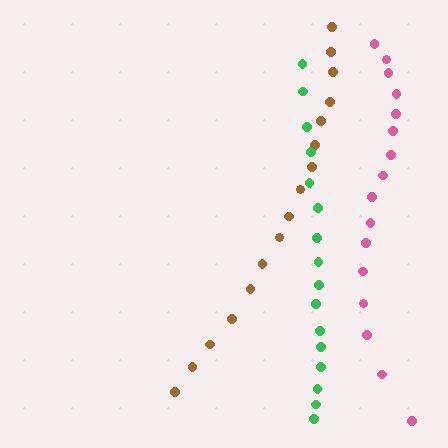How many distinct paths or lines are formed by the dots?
There are 3 distinct paths.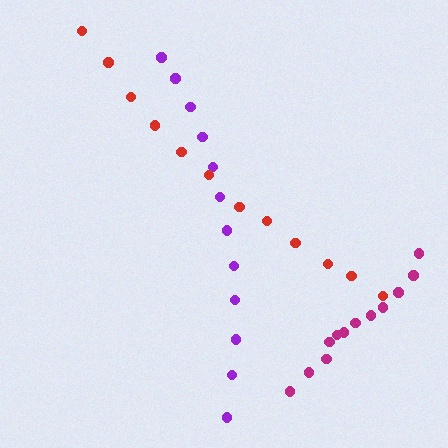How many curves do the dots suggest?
There are 3 distinct paths.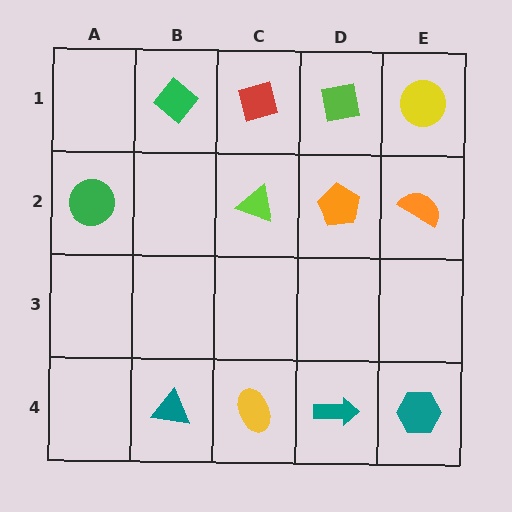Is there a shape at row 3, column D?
No, that cell is empty.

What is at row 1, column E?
A yellow circle.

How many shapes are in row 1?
4 shapes.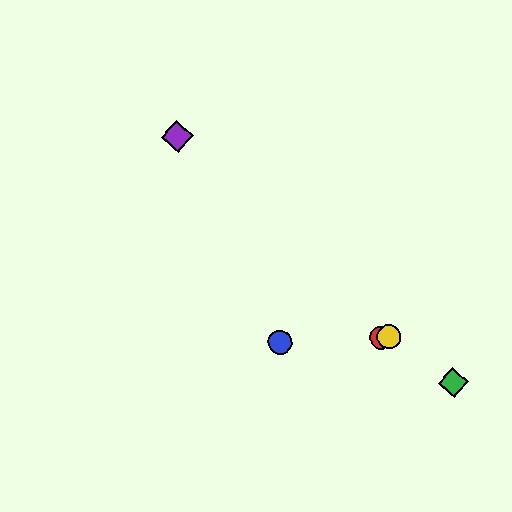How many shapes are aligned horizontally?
3 shapes (the red circle, the blue circle, the yellow circle) are aligned horizontally.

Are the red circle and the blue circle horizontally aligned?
Yes, both are at y≈337.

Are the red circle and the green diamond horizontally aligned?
No, the red circle is at y≈337 and the green diamond is at y≈383.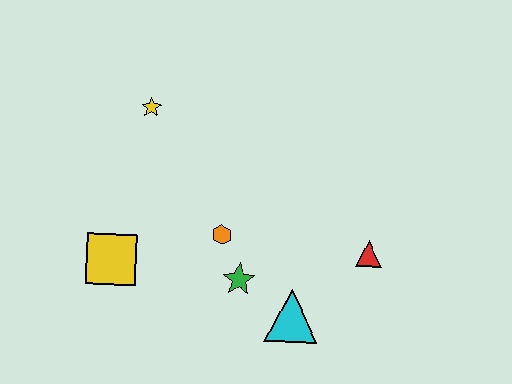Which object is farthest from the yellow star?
The red triangle is farthest from the yellow star.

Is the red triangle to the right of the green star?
Yes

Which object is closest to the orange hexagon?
The green star is closest to the orange hexagon.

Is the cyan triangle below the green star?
Yes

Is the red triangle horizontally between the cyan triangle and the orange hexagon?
No